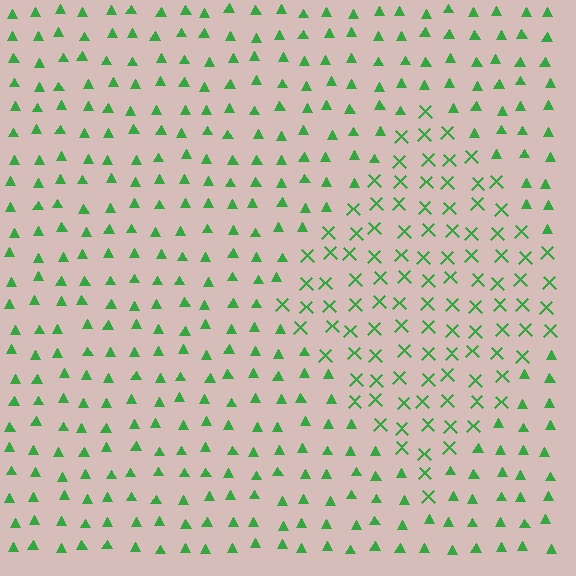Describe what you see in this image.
The image is filled with small green elements arranged in a uniform grid. A diamond-shaped region contains X marks, while the surrounding area contains triangles. The boundary is defined purely by the change in element shape.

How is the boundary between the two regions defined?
The boundary is defined by a change in element shape: X marks inside vs. triangles outside. All elements share the same color and spacing.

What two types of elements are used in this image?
The image uses X marks inside the diamond region and triangles outside it.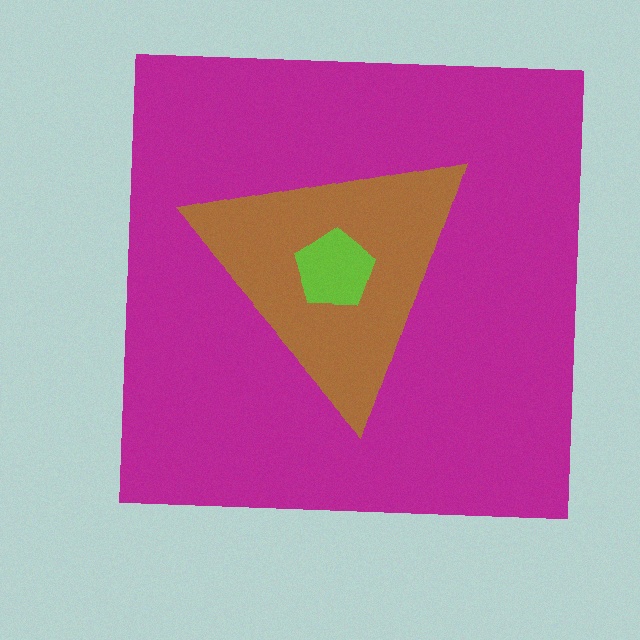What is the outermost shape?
The magenta square.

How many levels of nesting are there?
3.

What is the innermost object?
The lime pentagon.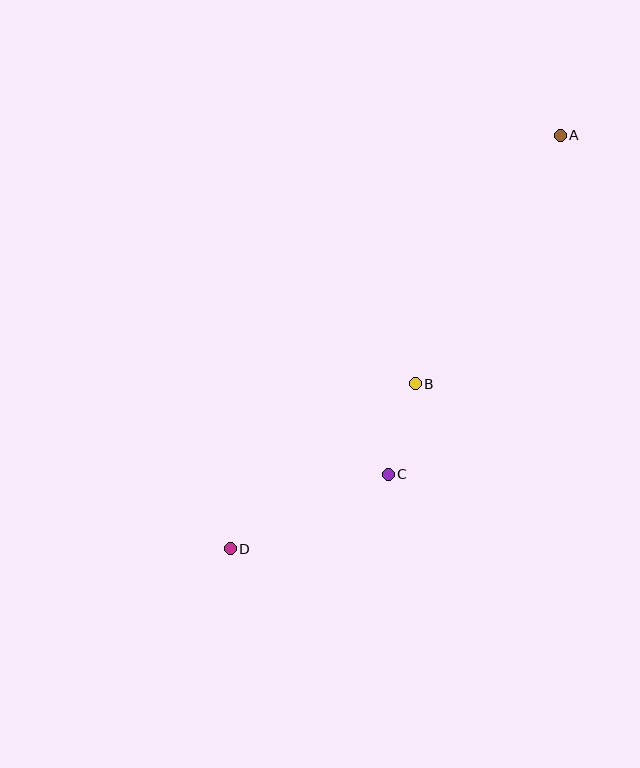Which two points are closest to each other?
Points B and C are closest to each other.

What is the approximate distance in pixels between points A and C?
The distance between A and C is approximately 380 pixels.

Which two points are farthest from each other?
Points A and D are farthest from each other.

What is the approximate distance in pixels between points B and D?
The distance between B and D is approximately 248 pixels.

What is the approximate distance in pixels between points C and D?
The distance between C and D is approximately 174 pixels.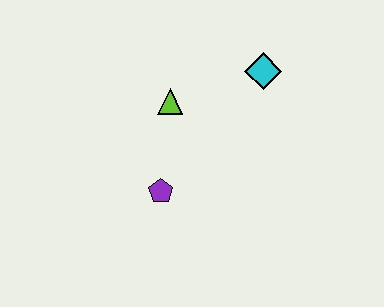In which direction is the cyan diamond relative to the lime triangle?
The cyan diamond is to the right of the lime triangle.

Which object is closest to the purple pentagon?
The lime triangle is closest to the purple pentagon.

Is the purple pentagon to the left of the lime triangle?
Yes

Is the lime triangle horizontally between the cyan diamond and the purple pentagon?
Yes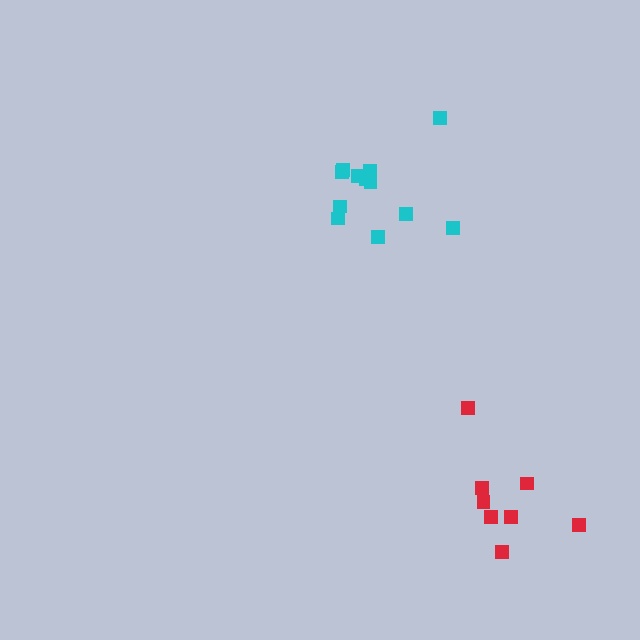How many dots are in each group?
Group 1: 12 dots, Group 2: 8 dots (20 total).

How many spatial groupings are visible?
There are 2 spatial groupings.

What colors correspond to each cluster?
The clusters are colored: cyan, red.